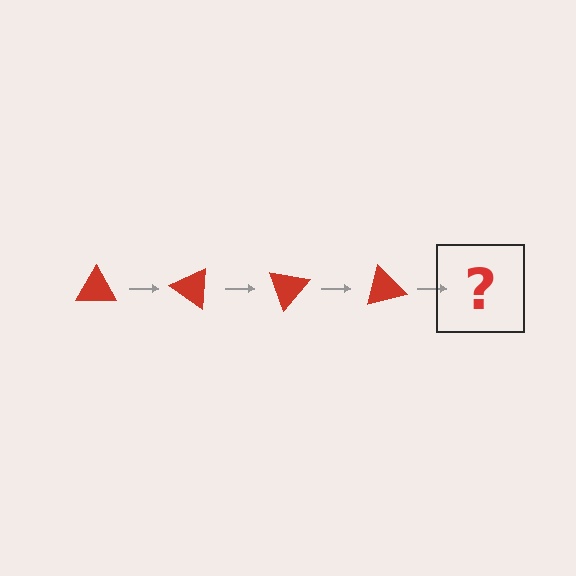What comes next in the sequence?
The next element should be a red triangle rotated 140 degrees.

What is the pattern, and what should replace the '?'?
The pattern is that the triangle rotates 35 degrees each step. The '?' should be a red triangle rotated 140 degrees.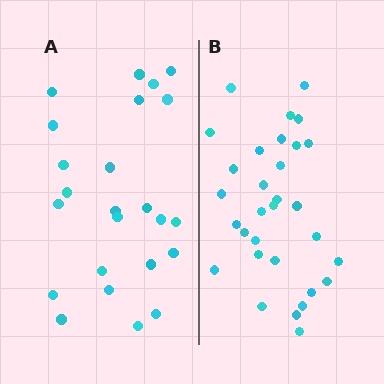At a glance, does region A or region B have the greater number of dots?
Region B (the right region) has more dots.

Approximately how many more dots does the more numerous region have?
Region B has roughly 8 or so more dots than region A.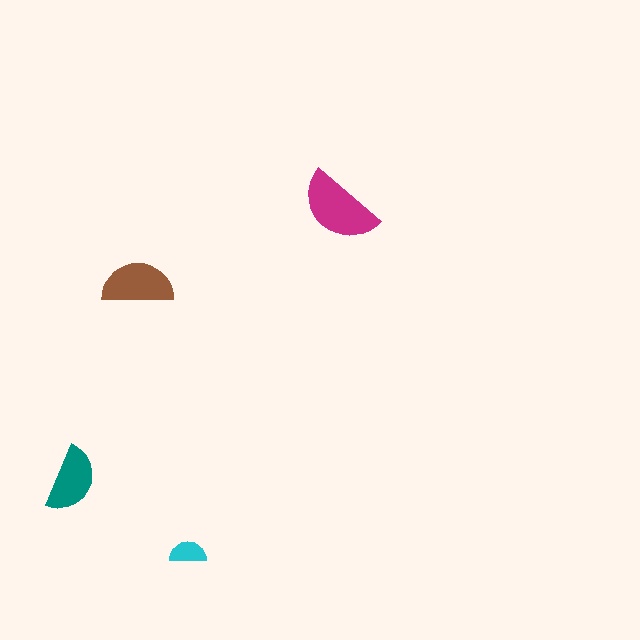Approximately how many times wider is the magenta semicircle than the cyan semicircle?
About 2 times wider.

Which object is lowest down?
The cyan semicircle is bottommost.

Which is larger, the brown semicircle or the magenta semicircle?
The magenta one.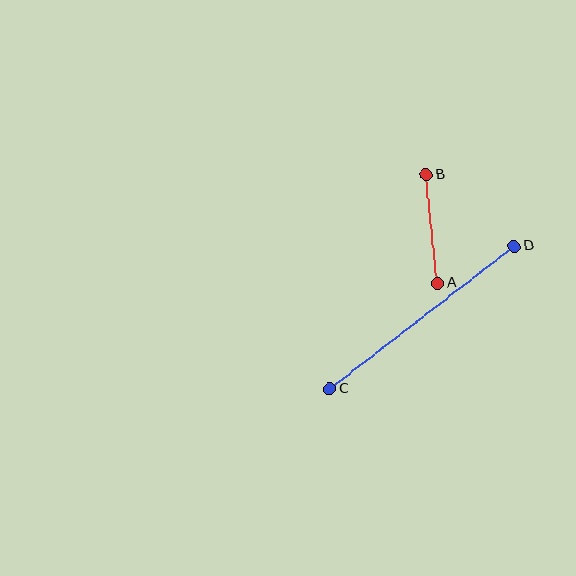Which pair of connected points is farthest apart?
Points C and D are farthest apart.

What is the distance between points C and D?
The distance is approximately 233 pixels.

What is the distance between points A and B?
The distance is approximately 109 pixels.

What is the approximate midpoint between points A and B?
The midpoint is at approximately (432, 229) pixels.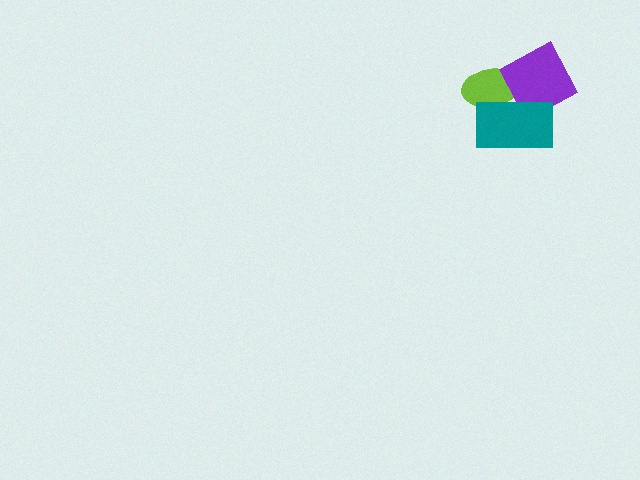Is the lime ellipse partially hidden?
Yes, it is partially covered by another shape.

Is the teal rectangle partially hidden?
No, no other shape covers it.